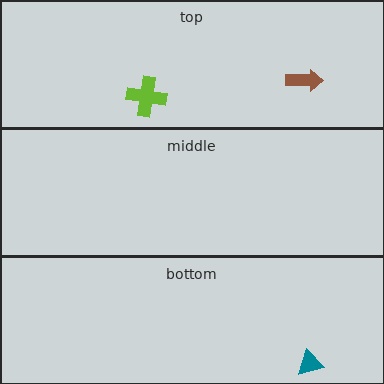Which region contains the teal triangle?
The bottom region.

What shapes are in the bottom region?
The teal triangle.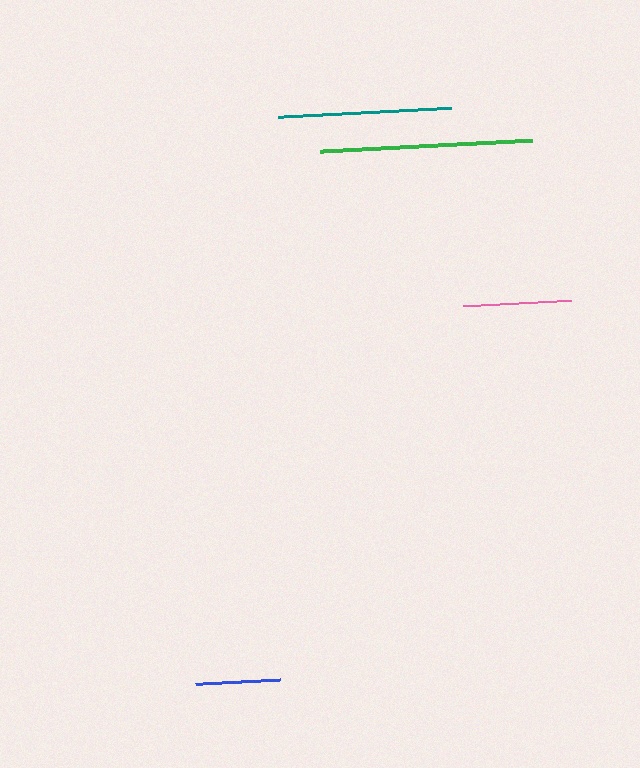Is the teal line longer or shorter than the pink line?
The teal line is longer than the pink line.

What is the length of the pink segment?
The pink segment is approximately 108 pixels long.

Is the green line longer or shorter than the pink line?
The green line is longer than the pink line.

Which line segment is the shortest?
The blue line is the shortest at approximately 84 pixels.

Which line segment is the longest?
The green line is the longest at approximately 212 pixels.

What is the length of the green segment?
The green segment is approximately 212 pixels long.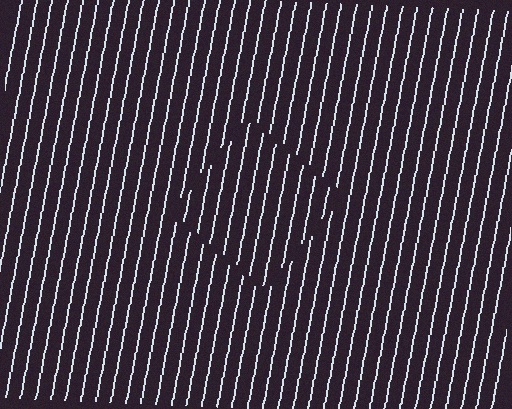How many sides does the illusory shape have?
4 sides — the line-ends trace a square.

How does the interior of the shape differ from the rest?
The interior of the shape contains the same grating, shifted by half a period — the contour is defined by the phase discontinuity where line-ends from the inner and outer gratings abut.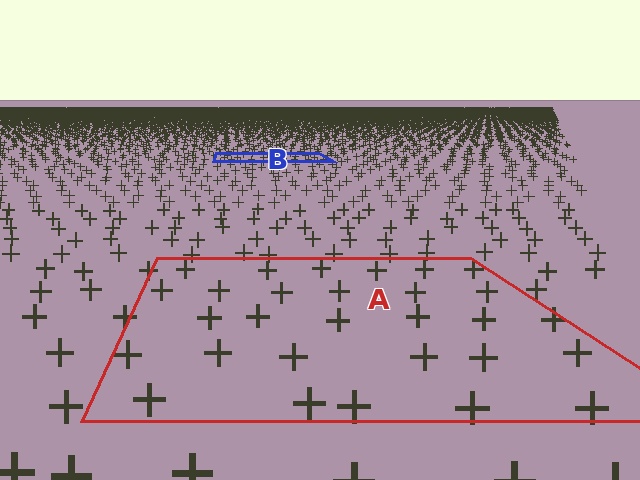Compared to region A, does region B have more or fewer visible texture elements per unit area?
Region B has more texture elements per unit area — they are packed more densely because it is farther away.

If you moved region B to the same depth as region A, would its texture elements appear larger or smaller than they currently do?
They would appear larger. At a closer depth, the same texture elements are projected at a bigger on-screen size.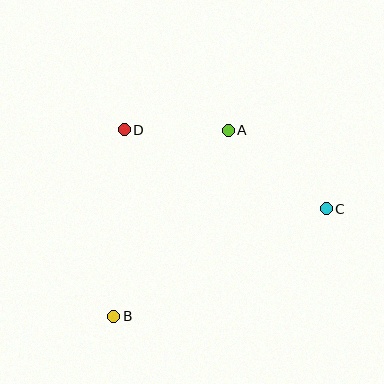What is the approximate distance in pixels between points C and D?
The distance between C and D is approximately 217 pixels.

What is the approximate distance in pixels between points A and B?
The distance between A and B is approximately 218 pixels.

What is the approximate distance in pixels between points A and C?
The distance between A and C is approximately 126 pixels.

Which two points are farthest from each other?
Points B and C are farthest from each other.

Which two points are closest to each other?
Points A and D are closest to each other.